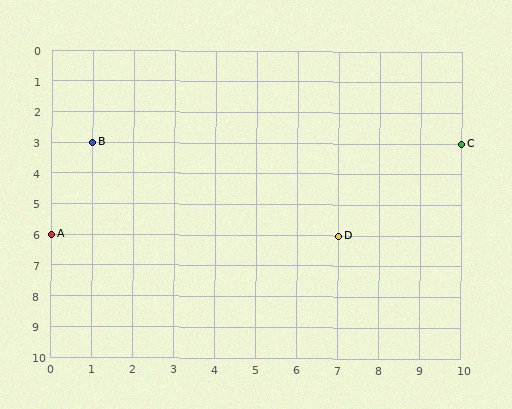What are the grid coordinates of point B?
Point B is at grid coordinates (1, 3).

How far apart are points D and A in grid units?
Points D and A are 7 columns apart.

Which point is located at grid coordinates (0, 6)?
Point A is at (0, 6).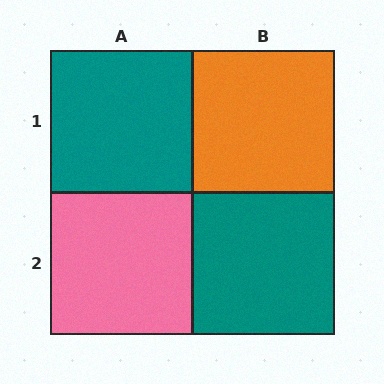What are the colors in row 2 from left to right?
Pink, teal.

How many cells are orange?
1 cell is orange.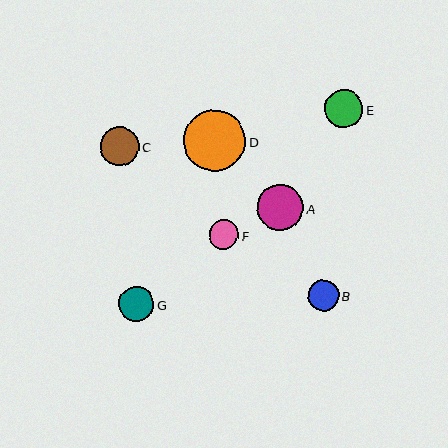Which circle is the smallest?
Circle F is the smallest with a size of approximately 29 pixels.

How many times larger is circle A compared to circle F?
Circle A is approximately 1.6 times the size of circle F.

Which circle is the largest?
Circle D is the largest with a size of approximately 62 pixels.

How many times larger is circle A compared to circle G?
Circle A is approximately 1.3 times the size of circle G.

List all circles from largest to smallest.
From largest to smallest: D, A, C, E, G, B, F.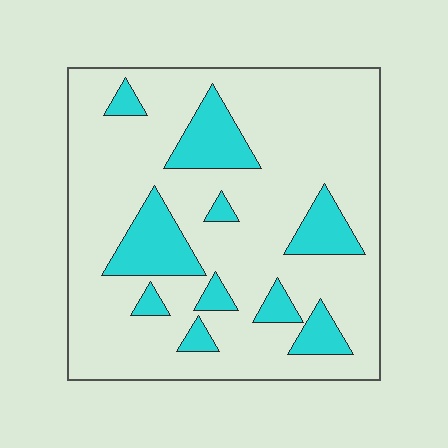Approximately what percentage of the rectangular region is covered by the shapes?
Approximately 20%.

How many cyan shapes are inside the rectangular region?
10.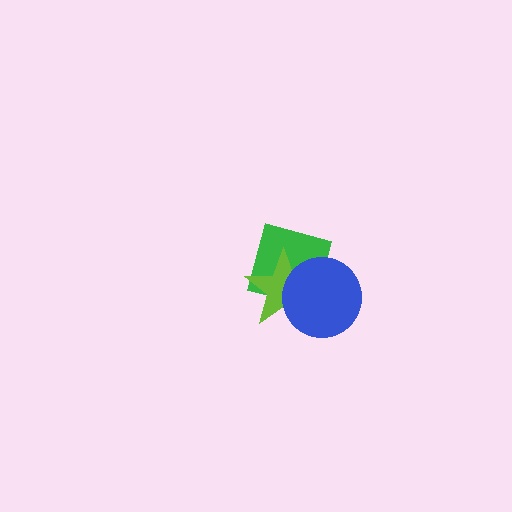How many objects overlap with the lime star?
2 objects overlap with the lime star.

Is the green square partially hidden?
Yes, it is partially covered by another shape.